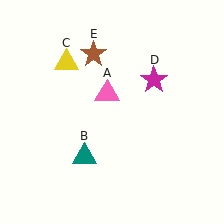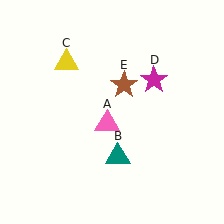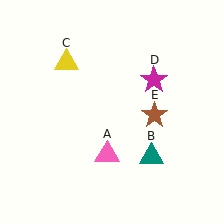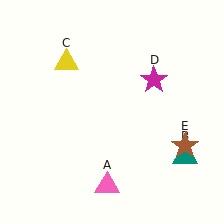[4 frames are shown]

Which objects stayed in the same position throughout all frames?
Yellow triangle (object C) and magenta star (object D) remained stationary.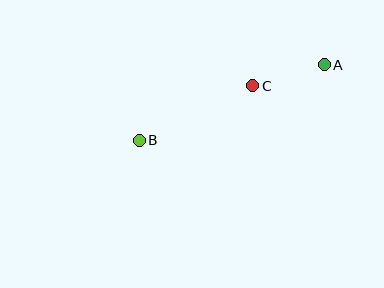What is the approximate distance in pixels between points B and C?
The distance between B and C is approximately 126 pixels.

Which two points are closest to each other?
Points A and C are closest to each other.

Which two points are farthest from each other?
Points A and B are farthest from each other.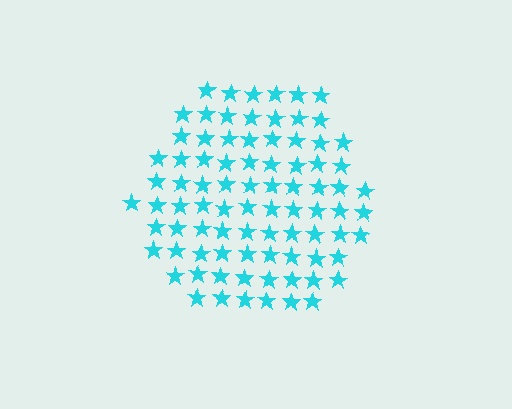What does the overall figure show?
The overall figure shows a hexagon.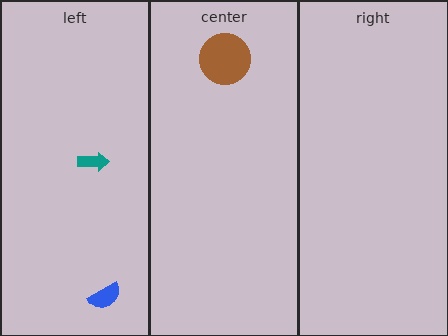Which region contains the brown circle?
The center region.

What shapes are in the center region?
The brown circle.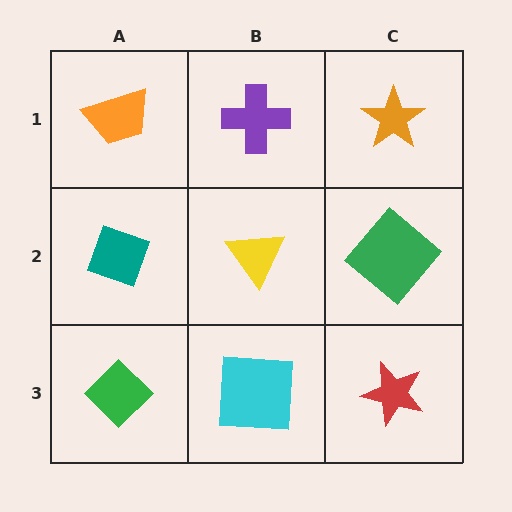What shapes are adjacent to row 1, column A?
A teal diamond (row 2, column A), a purple cross (row 1, column B).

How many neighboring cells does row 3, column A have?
2.